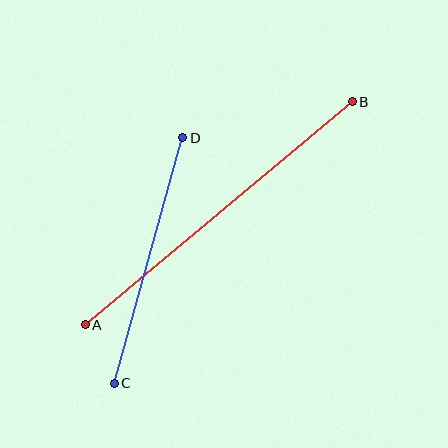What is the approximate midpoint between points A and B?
The midpoint is at approximately (219, 213) pixels.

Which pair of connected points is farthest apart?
Points A and B are farthest apart.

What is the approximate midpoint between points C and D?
The midpoint is at approximately (149, 261) pixels.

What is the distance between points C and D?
The distance is approximately 255 pixels.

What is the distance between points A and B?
The distance is approximately 348 pixels.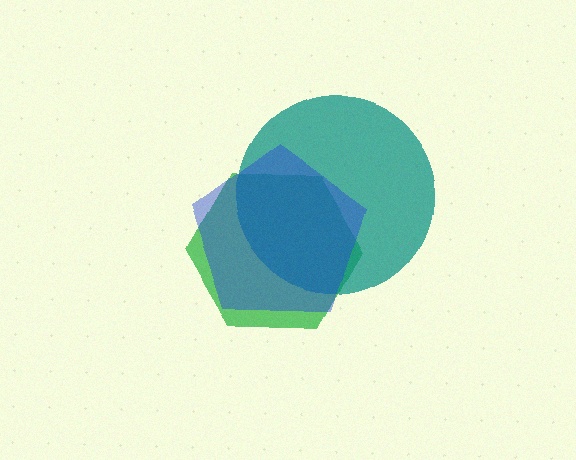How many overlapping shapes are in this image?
There are 3 overlapping shapes in the image.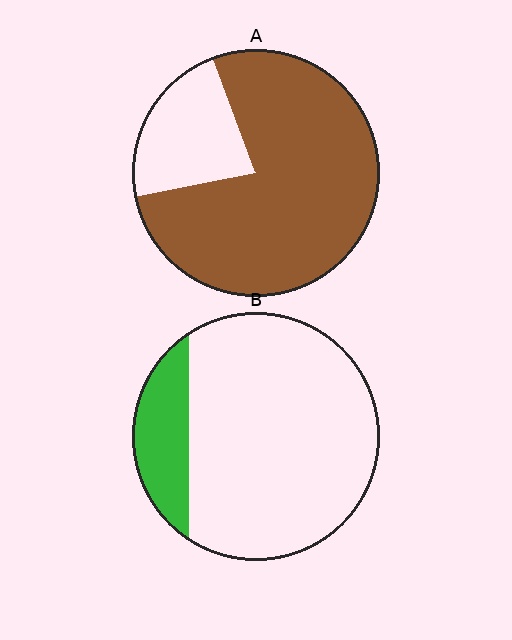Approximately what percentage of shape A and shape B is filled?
A is approximately 80% and B is approximately 15%.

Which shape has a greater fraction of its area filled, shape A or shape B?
Shape A.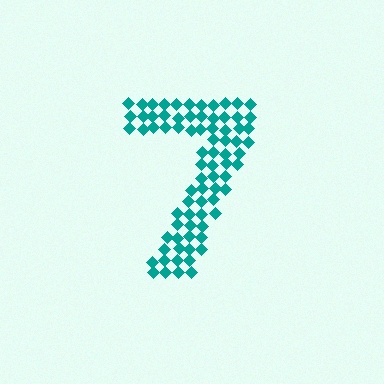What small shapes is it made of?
It is made of small diamonds.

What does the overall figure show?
The overall figure shows the digit 7.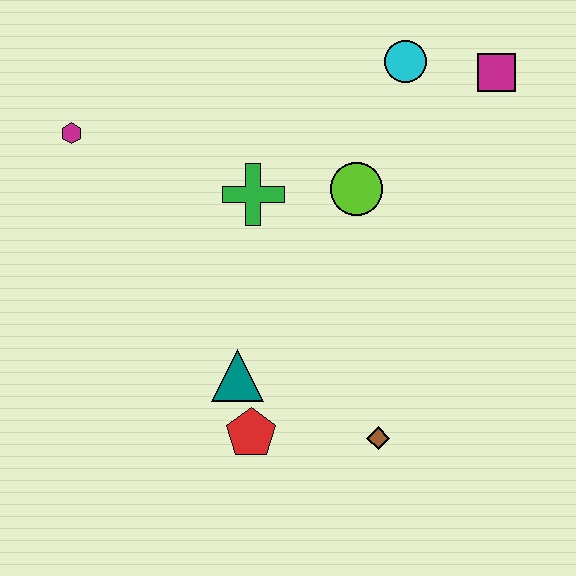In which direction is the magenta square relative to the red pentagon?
The magenta square is above the red pentagon.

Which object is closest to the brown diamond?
The red pentagon is closest to the brown diamond.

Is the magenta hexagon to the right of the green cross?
No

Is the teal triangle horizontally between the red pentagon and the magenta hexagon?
Yes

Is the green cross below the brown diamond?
No